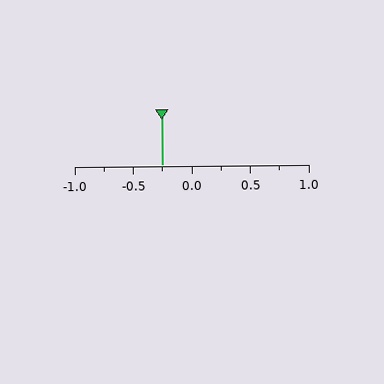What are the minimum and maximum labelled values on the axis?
The axis runs from -1.0 to 1.0.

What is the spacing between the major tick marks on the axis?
The major ticks are spaced 0.5 apart.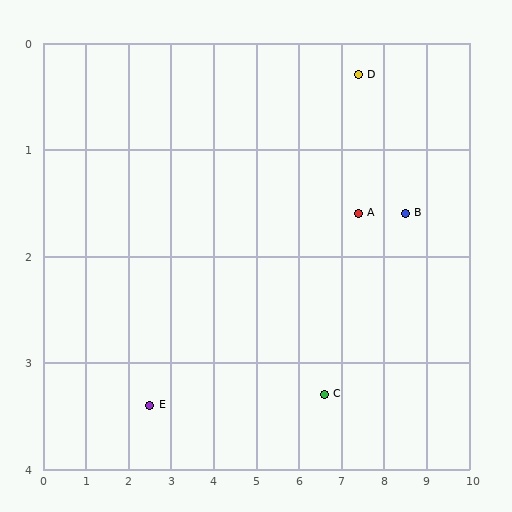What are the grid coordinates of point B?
Point B is at approximately (8.5, 1.6).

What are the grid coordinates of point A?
Point A is at approximately (7.4, 1.6).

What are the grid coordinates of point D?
Point D is at approximately (7.4, 0.3).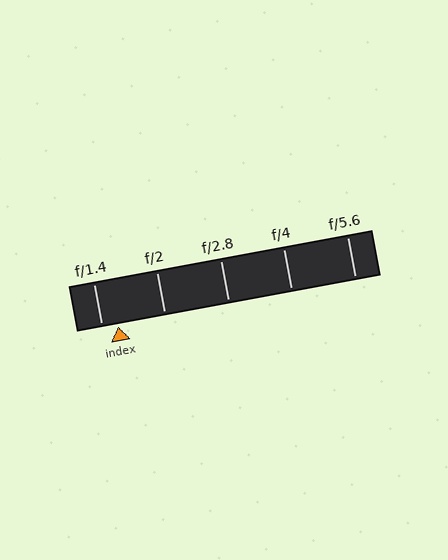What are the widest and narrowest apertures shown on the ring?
The widest aperture shown is f/1.4 and the narrowest is f/5.6.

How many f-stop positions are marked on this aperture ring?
There are 5 f-stop positions marked.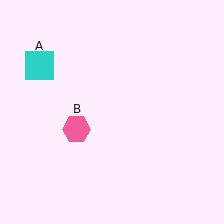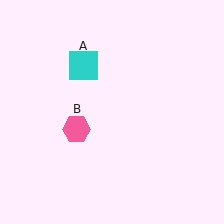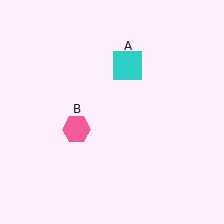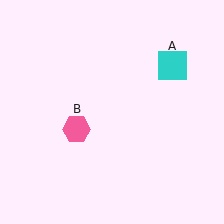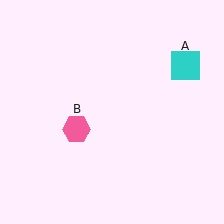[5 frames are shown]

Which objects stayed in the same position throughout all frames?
Pink hexagon (object B) remained stationary.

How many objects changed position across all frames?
1 object changed position: cyan square (object A).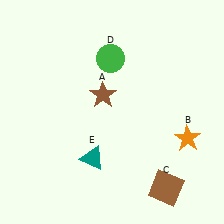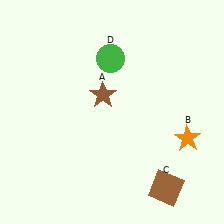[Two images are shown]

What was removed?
The teal triangle (E) was removed in Image 2.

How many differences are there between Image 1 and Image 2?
There is 1 difference between the two images.